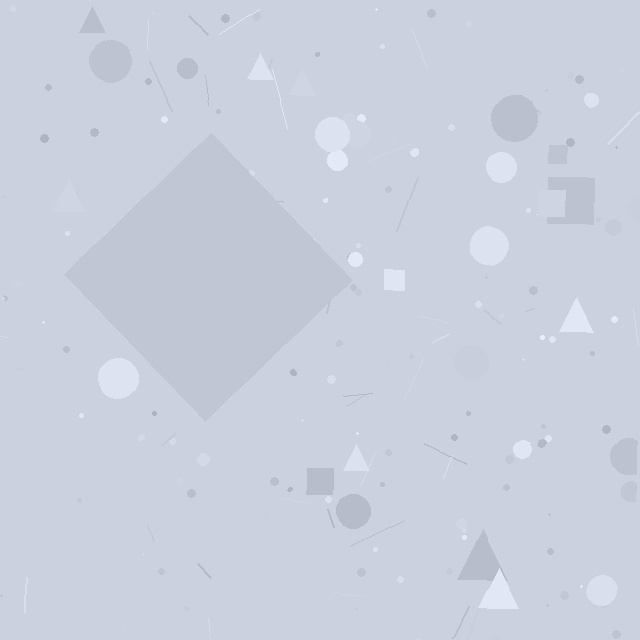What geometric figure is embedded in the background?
A diamond is embedded in the background.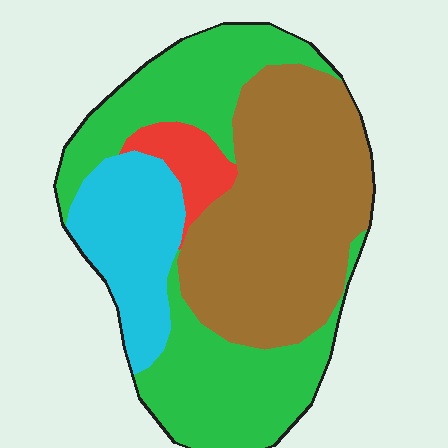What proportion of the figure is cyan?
Cyan takes up less than a sixth of the figure.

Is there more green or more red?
Green.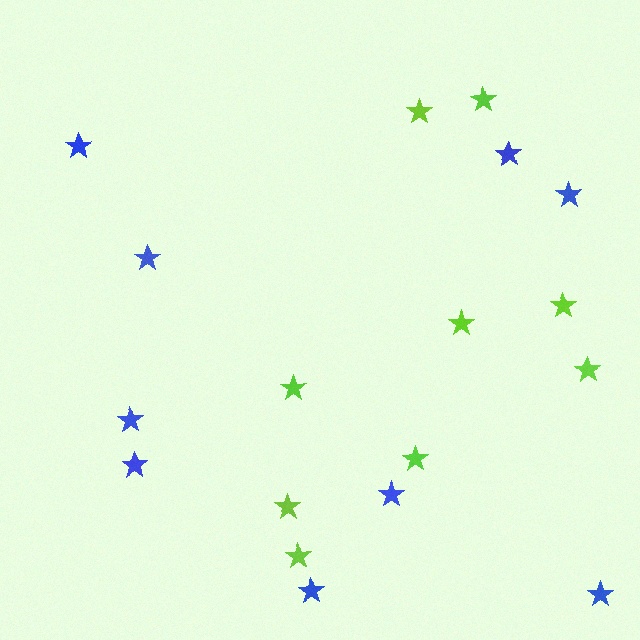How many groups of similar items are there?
There are 2 groups: one group of blue stars (9) and one group of lime stars (9).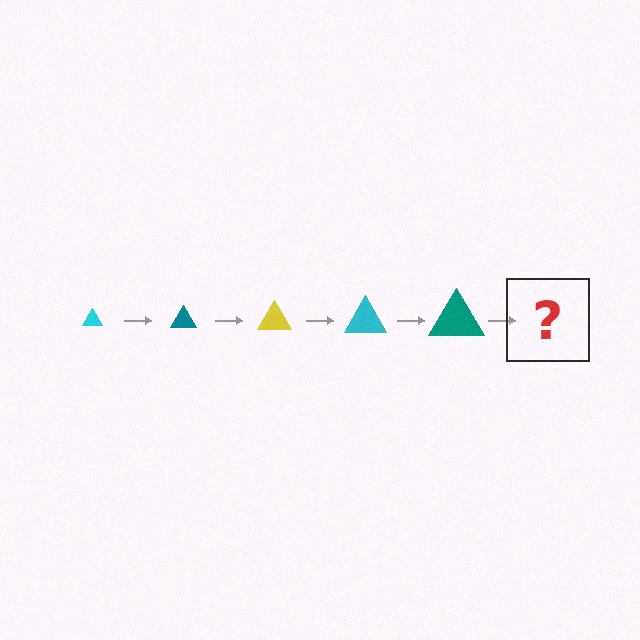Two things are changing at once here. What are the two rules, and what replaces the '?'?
The two rules are that the triangle grows larger each step and the color cycles through cyan, teal, and yellow. The '?' should be a yellow triangle, larger than the previous one.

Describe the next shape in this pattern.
It should be a yellow triangle, larger than the previous one.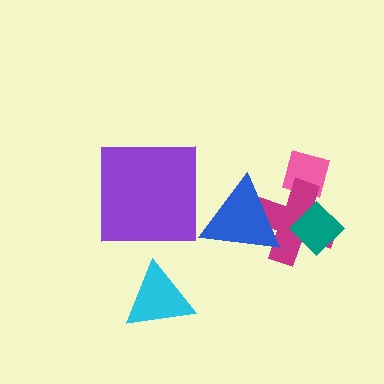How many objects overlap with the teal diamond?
1 object overlaps with the teal diamond.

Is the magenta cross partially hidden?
Yes, it is partially covered by another shape.